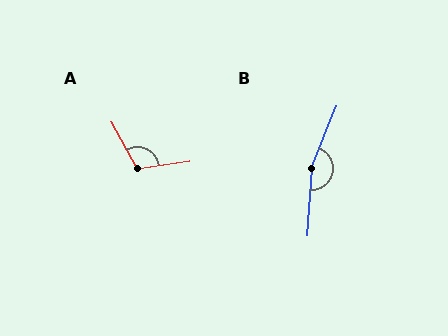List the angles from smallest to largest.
A (110°), B (162°).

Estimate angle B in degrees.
Approximately 162 degrees.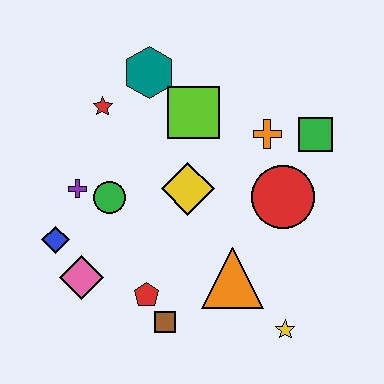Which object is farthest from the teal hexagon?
The yellow star is farthest from the teal hexagon.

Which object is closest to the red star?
The teal hexagon is closest to the red star.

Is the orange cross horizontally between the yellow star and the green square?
No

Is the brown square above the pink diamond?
No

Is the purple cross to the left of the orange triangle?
Yes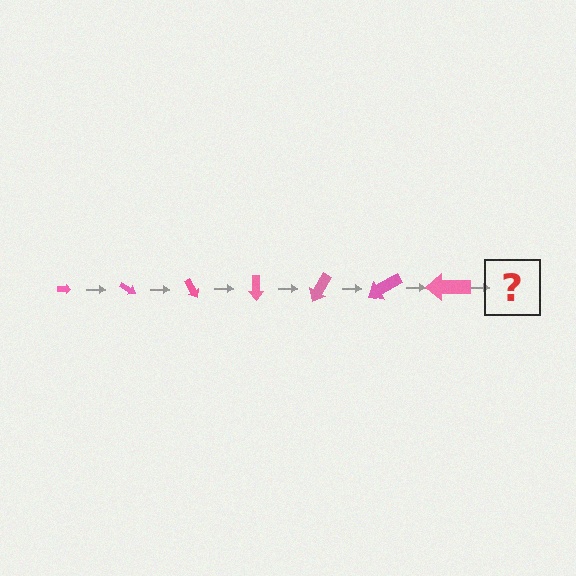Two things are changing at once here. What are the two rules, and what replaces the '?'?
The two rules are that the arrow grows larger each step and it rotates 30 degrees each step. The '?' should be an arrow, larger than the previous one and rotated 210 degrees from the start.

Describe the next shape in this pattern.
It should be an arrow, larger than the previous one and rotated 210 degrees from the start.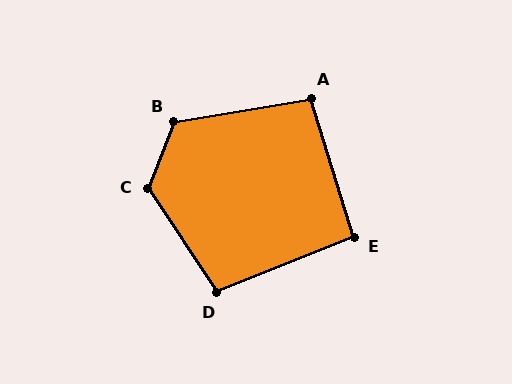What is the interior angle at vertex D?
Approximately 102 degrees (obtuse).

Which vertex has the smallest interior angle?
E, at approximately 95 degrees.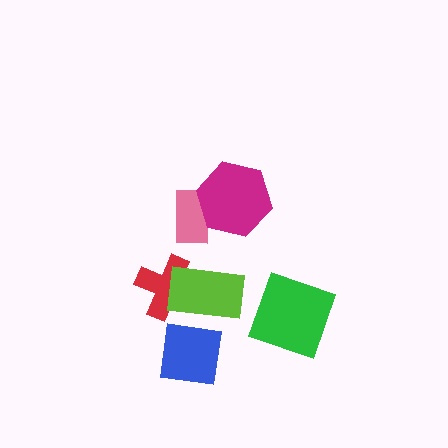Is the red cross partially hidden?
Yes, it is partially covered by another shape.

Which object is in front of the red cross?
The lime rectangle is in front of the red cross.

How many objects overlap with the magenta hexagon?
1 object overlaps with the magenta hexagon.